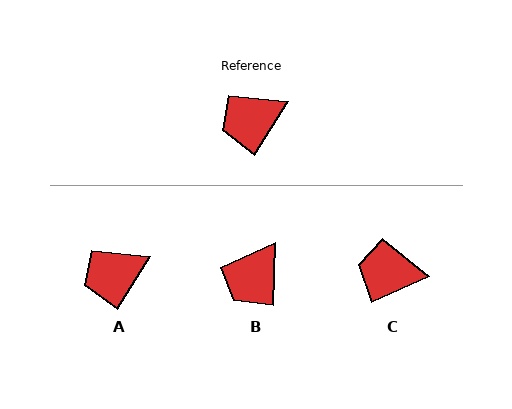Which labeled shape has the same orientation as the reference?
A.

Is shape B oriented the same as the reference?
No, it is off by about 30 degrees.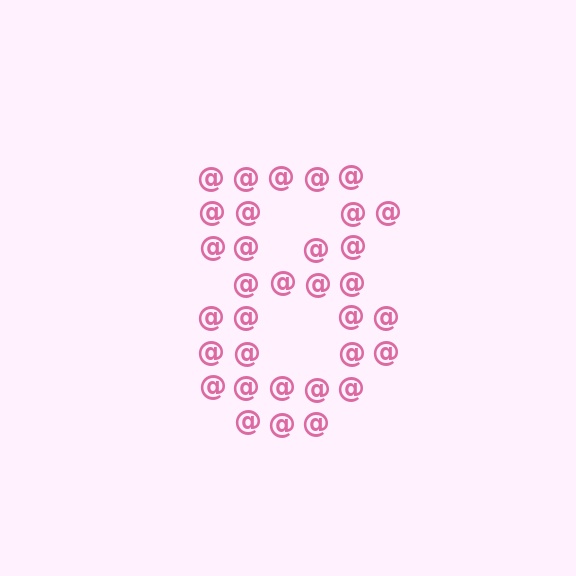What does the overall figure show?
The overall figure shows the digit 8.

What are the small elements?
The small elements are at signs.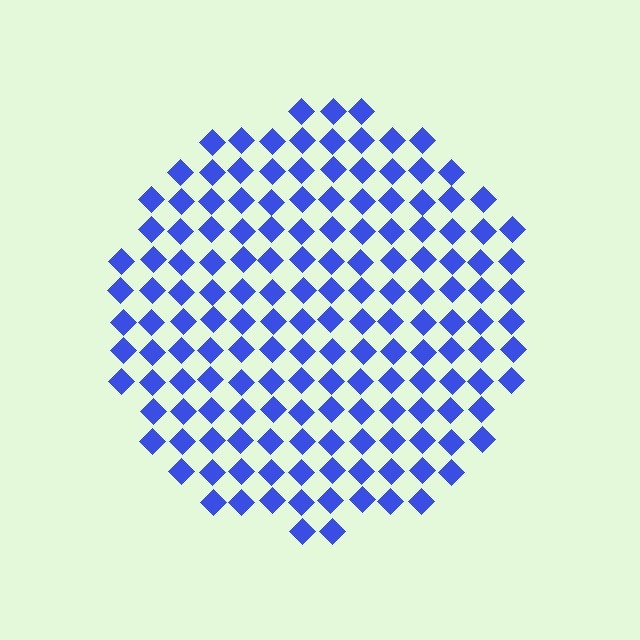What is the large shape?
The large shape is a circle.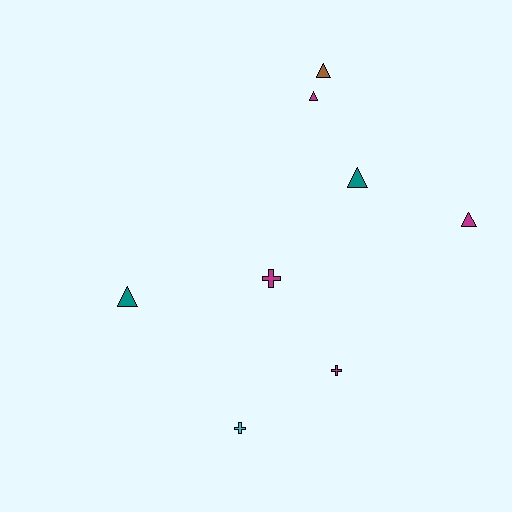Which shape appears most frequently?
Triangle, with 5 objects.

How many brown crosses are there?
There are no brown crosses.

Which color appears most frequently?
Magenta, with 4 objects.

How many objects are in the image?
There are 8 objects.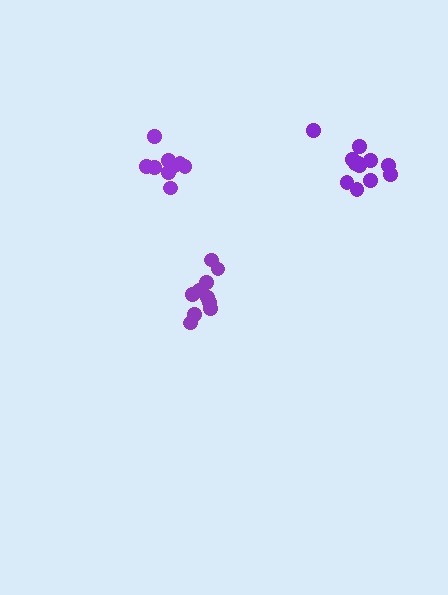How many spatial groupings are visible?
There are 3 spatial groupings.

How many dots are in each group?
Group 1: 11 dots, Group 2: 9 dots, Group 3: 13 dots (33 total).